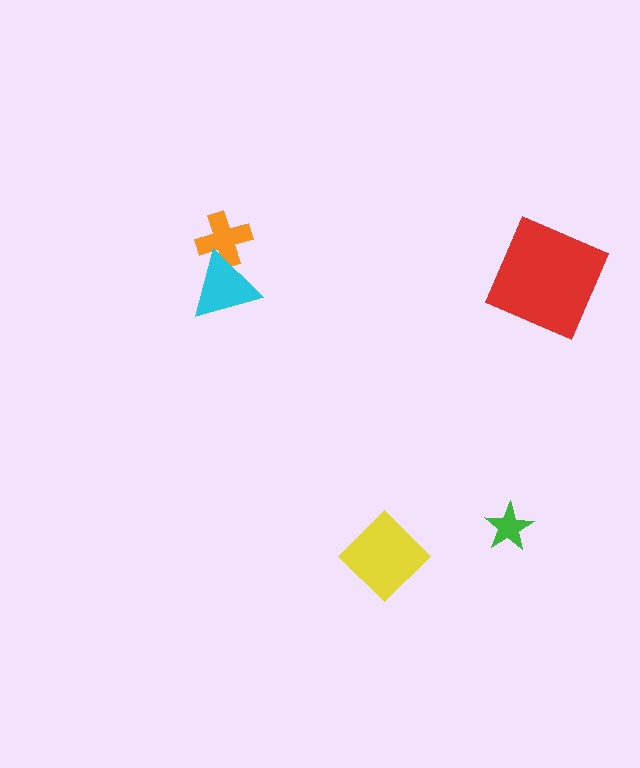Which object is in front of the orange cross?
The cyan triangle is in front of the orange cross.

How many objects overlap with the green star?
0 objects overlap with the green star.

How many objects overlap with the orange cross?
1 object overlaps with the orange cross.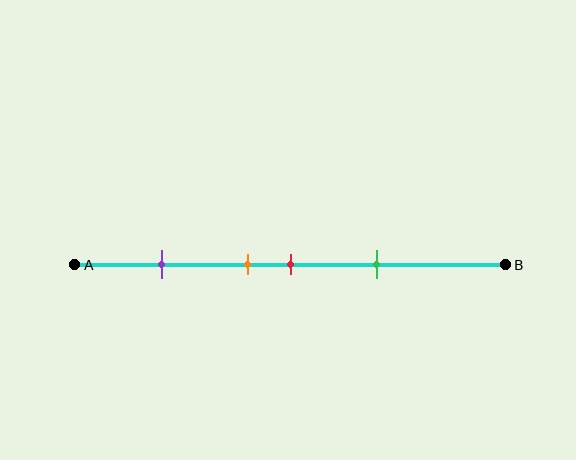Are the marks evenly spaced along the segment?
No, the marks are not evenly spaced.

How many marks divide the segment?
There are 4 marks dividing the segment.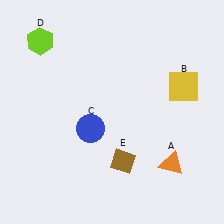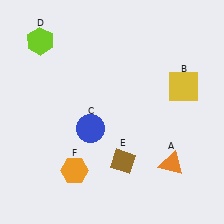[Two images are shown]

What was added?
An orange hexagon (F) was added in Image 2.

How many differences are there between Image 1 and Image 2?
There is 1 difference between the two images.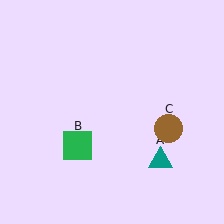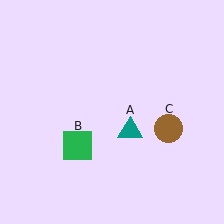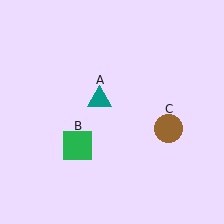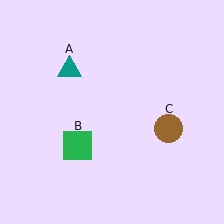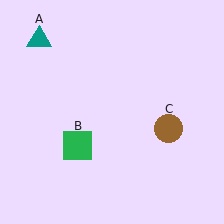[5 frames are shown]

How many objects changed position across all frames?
1 object changed position: teal triangle (object A).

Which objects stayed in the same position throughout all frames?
Green square (object B) and brown circle (object C) remained stationary.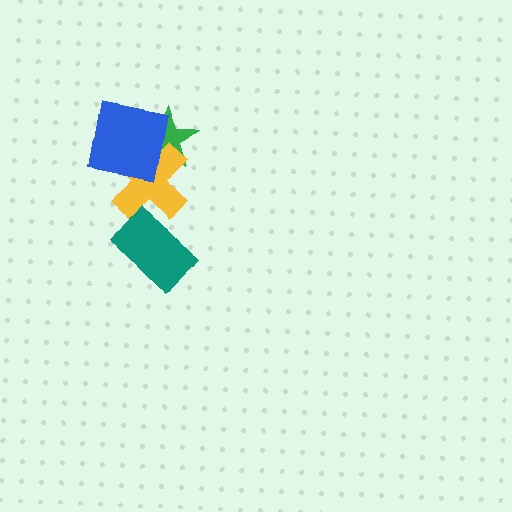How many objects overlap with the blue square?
2 objects overlap with the blue square.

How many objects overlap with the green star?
2 objects overlap with the green star.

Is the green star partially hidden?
Yes, it is partially covered by another shape.